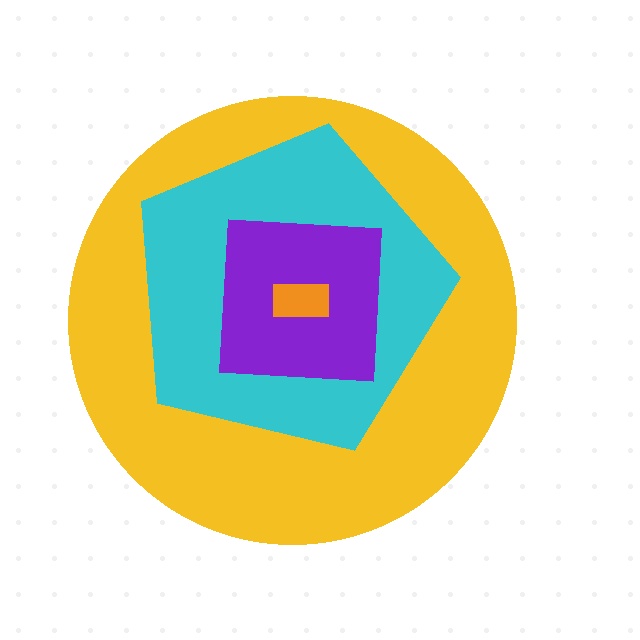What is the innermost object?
The orange rectangle.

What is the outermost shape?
The yellow circle.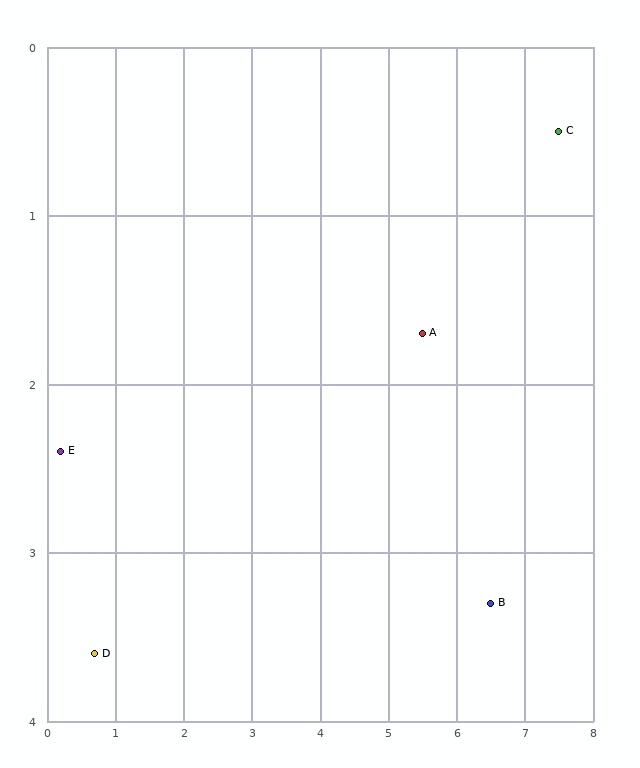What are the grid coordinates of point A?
Point A is at approximately (5.5, 1.7).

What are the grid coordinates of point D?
Point D is at approximately (0.7, 3.6).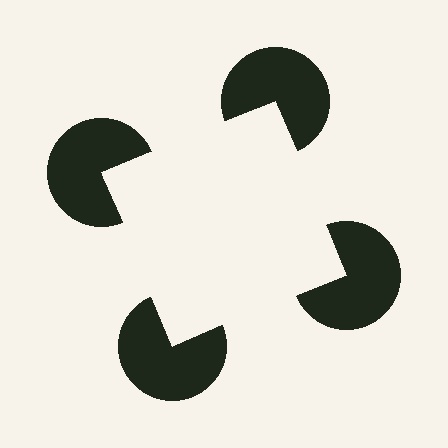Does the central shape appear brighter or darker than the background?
It typically appears slightly brighter than the background, even though no actual brightness change is drawn.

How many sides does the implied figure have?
4 sides.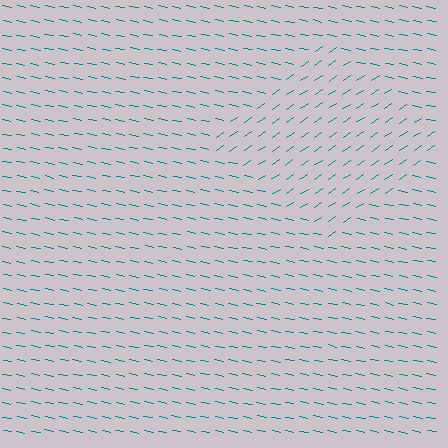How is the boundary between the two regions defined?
The boundary is defined purely by a change in line orientation (approximately 45 degrees difference). All lines are the same color and thickness.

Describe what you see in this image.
The image is filled with small teal line segments. A diamond region in the image has lines oriented differently from the surrounding lines, creating a visible texture boundary.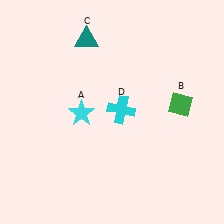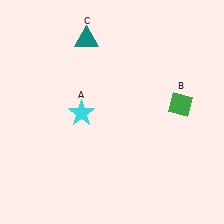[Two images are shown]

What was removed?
The cyan cross (D) was removed in Image 2.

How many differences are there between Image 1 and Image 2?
There is 1 difference between the two images.